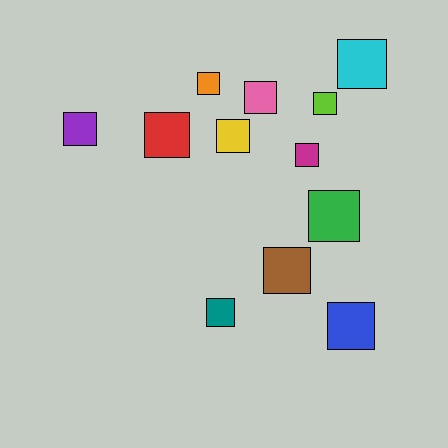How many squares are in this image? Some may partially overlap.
There are 12 squares.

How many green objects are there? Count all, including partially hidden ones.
There is 1 green object.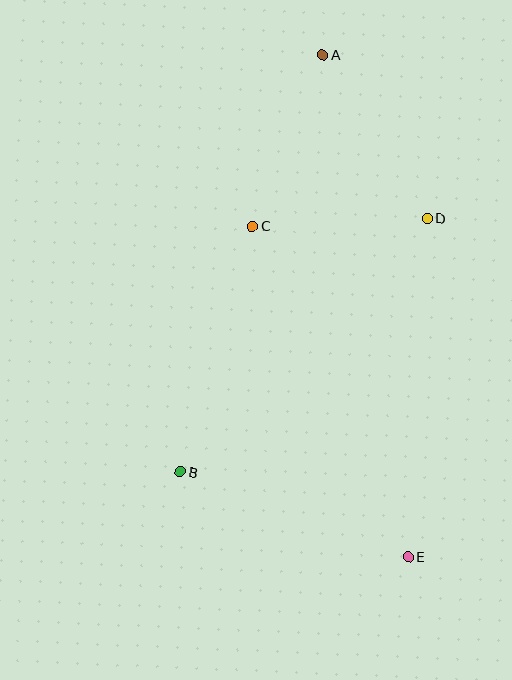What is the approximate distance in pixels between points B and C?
The distance between B and C is approximately 256 pixels.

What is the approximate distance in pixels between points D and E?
The distance between D and E is approximately 339 pixels.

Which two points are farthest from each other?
Points A and E are farthest from each other.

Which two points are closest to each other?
Points C and D are closest to each other.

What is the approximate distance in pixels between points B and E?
The distance between B and E is approximately 244 pixels.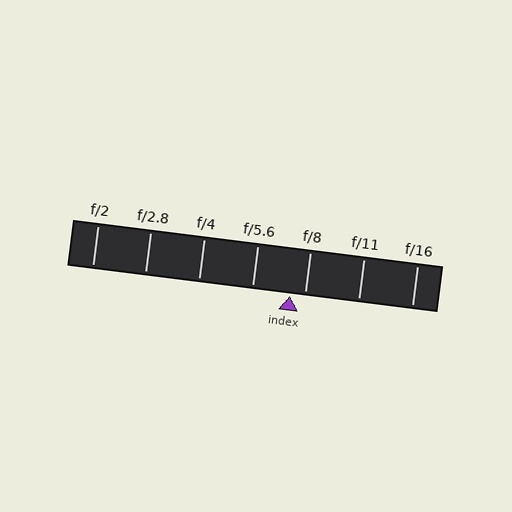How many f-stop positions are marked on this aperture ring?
There are 7 f-stop positions marked.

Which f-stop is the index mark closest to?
The index mark is closest to f/8.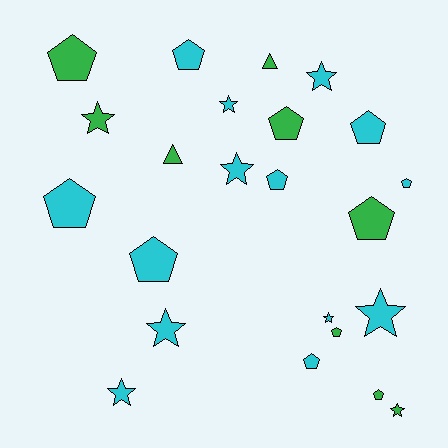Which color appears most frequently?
Cyan, with 14 objects.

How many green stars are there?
There are 2 green stars.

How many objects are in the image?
There are 23 objects.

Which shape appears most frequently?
Pentagon, with 12 objects.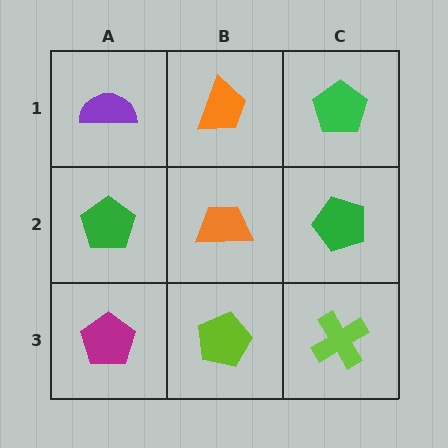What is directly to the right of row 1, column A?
An orange trapezoid.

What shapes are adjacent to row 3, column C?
A green pentagon (row 2, column C), a lime pentagon (row 3, column B).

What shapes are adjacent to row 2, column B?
An orange trapezoid (row 1, column B), a lime pentagon (row 3, column B), a green pentagon (row 2, column A), a green pentagon (row 2, column C).